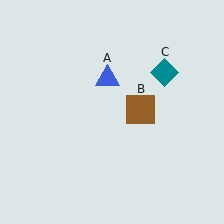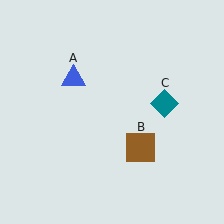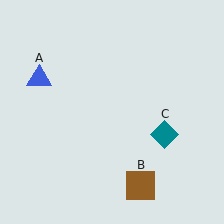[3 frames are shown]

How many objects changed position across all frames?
3 objects changed position: blue triangle (object A), brown square (object B), teal diamond (object C).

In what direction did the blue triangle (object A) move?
The blue triangle (object A) moved left.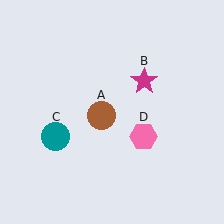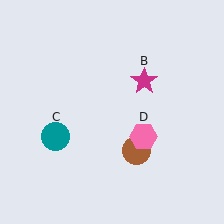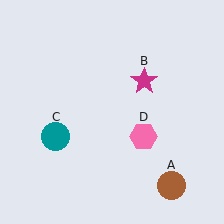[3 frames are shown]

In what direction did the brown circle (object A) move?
The brown circle (object A) moved down and to the right.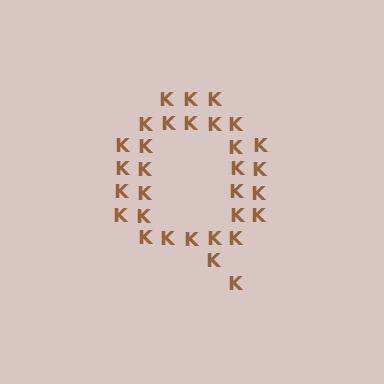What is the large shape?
The large shape is the letter Q.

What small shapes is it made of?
It is made of small letter K's.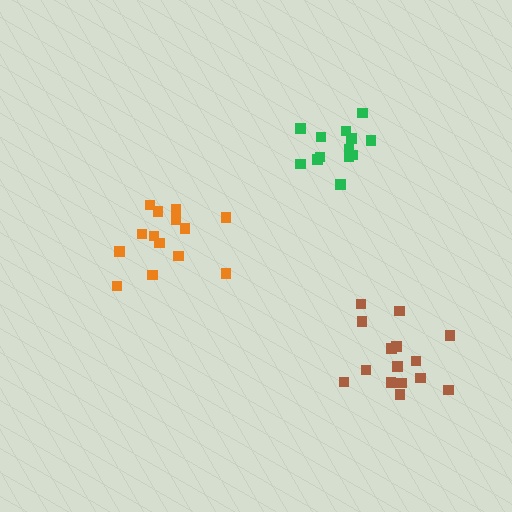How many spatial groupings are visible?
There are 3 spatial groupings.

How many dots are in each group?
Group 1: 13 dots, Group 2: 14 dots, Group 3: 15 dots (42 total).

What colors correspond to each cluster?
The clusters are colored: green, orange, brown.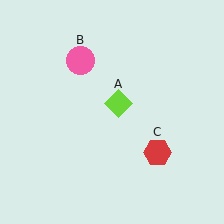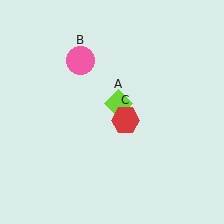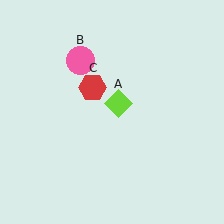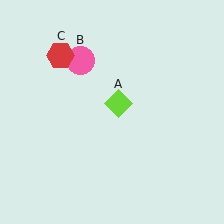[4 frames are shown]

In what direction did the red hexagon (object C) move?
The red hexagon (object C) moved up and to the left.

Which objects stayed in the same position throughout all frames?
Lime diamond (object A) and pink circle (object B) remained stationary.